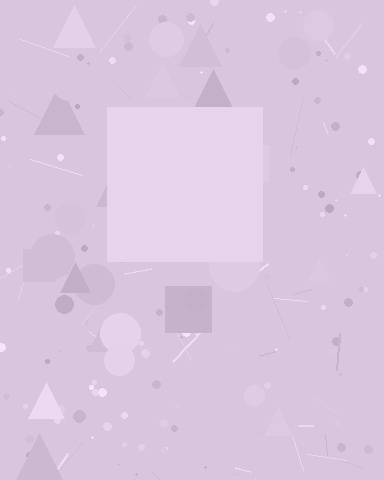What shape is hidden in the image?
A square is hidden in the image.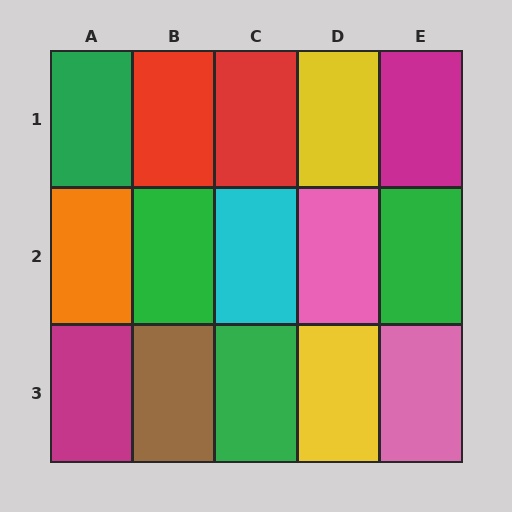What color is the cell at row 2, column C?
Cyan.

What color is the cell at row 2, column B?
Green.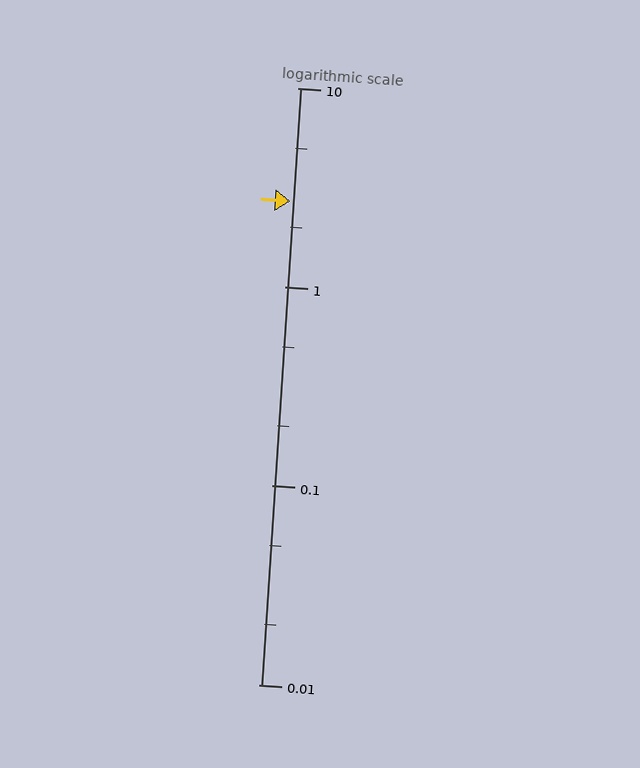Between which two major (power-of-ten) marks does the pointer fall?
The pointer is between 1 and 10.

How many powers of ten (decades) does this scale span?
The scale spans 3 decades, from 0.01 to 10.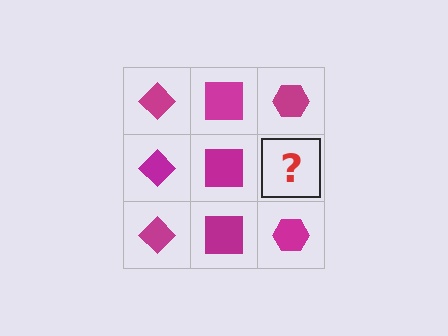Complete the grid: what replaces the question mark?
The question mark should be replaced with a magenta hexagon.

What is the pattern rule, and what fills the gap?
The rule is that each column has a consistent shape. The gap should be filled with a magenta hexagon.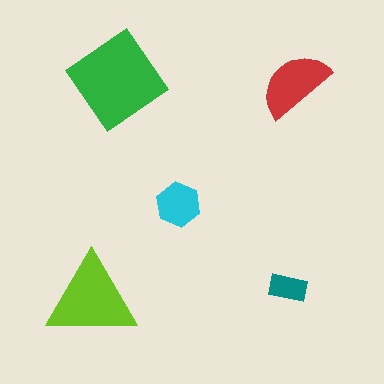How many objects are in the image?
There are 5 objects in the image.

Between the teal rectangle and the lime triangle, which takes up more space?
The lime triangle.